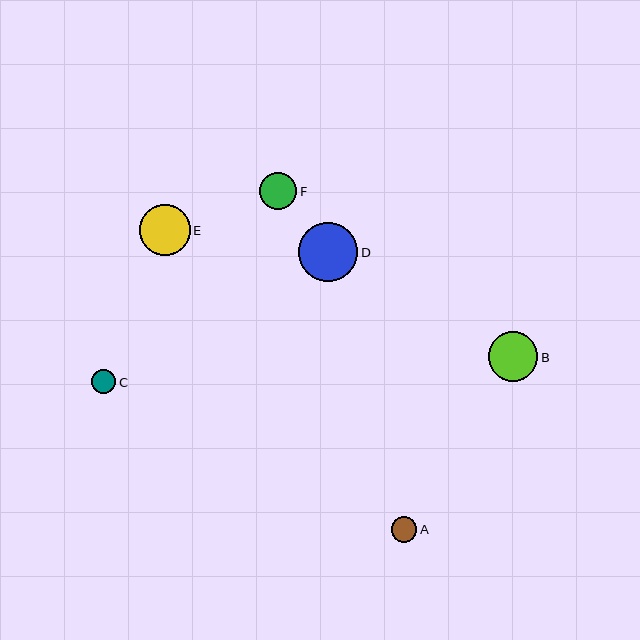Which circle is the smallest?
Circle C is the smallest with a size of approximately 24 pixels.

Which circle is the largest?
Circle D is the largest with a size of approximately 59 pixels.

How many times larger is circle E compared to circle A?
Circle E is approximately 2.0 times the size of circle A.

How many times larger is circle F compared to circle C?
Circle F is approximately 1.6 times the size of circle C.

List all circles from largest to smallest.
From largest to smallest: D, E, B, F, A, C.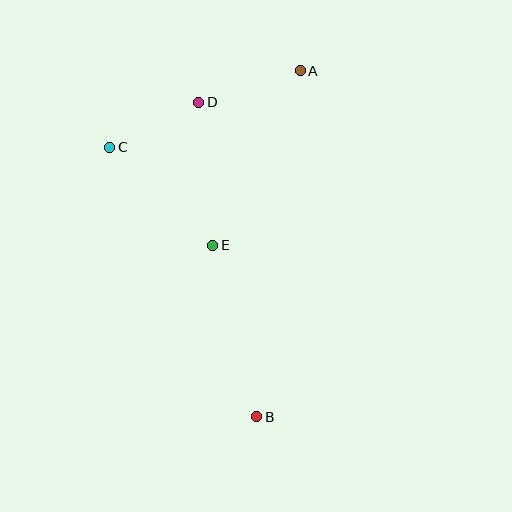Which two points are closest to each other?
Points C and D are closest to each other.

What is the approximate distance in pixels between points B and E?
The distance between B and E is approximately 177 pixels.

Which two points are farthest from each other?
Points A and B are farthest from each other.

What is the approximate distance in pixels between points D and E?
The distance between D and E is approximately 144 pixels.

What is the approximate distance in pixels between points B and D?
The distance between B and D is approximately 320 pixels.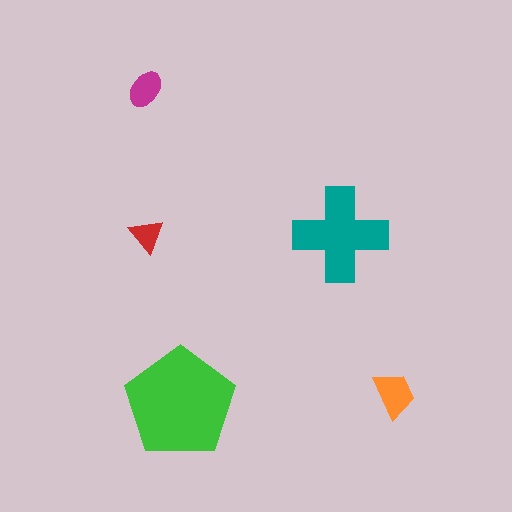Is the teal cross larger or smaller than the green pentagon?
Smaller.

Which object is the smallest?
The red triangle.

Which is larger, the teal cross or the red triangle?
The teal cross.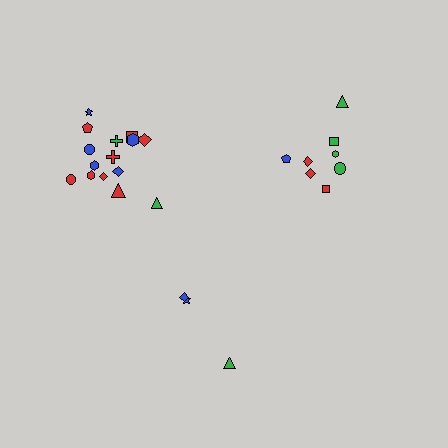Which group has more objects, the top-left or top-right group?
The top-left group.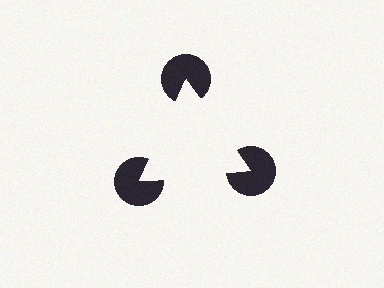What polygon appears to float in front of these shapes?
An illusory triangle — its edges are inferred from the aligned wedge cuts in the pac-man discs, not physically drawn.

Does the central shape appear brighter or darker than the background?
It typically appears slightly brighter than the background, even though no actual brightness change is drawn.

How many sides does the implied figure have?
3 sides.